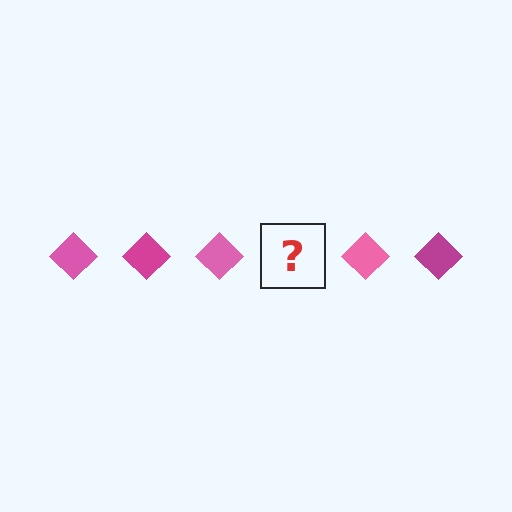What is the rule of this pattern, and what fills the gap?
The rule is that the pattern cycles through pink, magenta diamonds. The gap should be filled with a magenta diamond.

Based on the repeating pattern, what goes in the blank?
The blank should be a magenta diamond.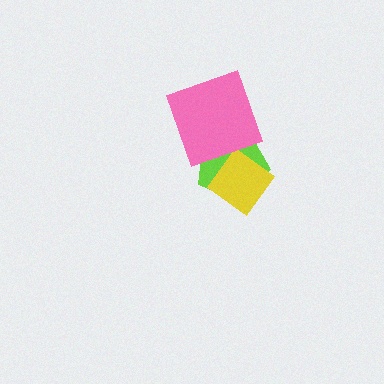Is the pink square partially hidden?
No, no other shape covers it.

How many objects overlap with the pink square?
1 object overlaps with the pink square.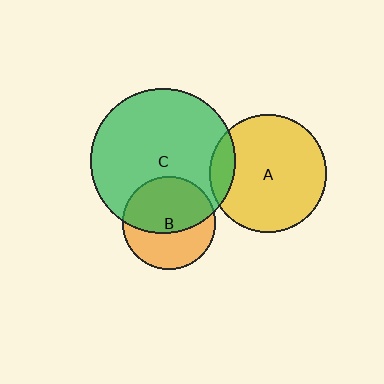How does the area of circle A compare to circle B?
Approximately 1.6 times.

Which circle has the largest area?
Circle C (green).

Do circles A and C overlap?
Yes.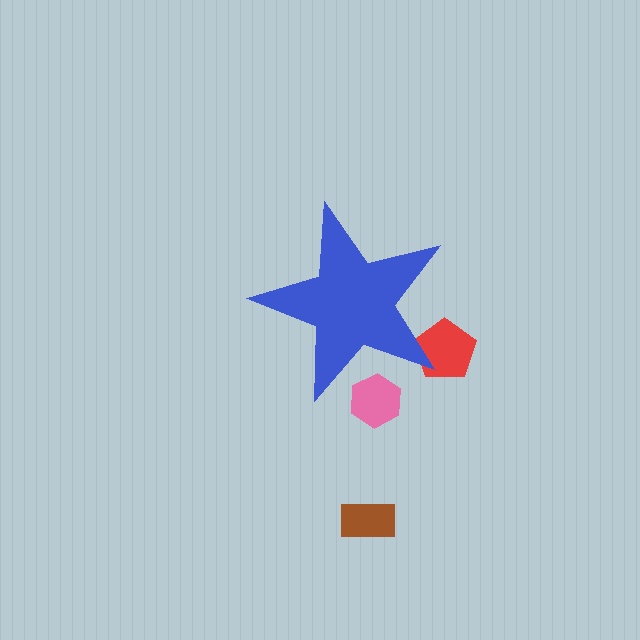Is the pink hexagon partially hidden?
Yes, the pink hexagon is partially hidden behind the blue star.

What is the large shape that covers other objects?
A blue star.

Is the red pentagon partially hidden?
Yes, the red pentagon is partially hidden behind the blue star.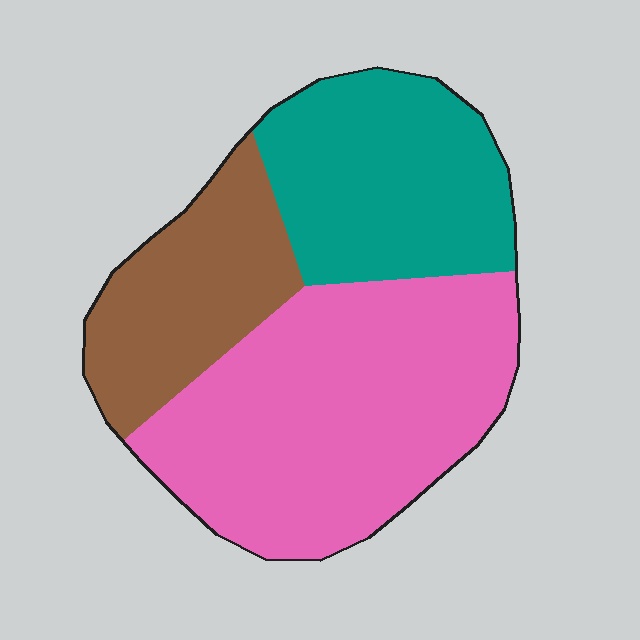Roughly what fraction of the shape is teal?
Teal takes up between a quarter and a half of the shape.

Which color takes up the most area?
Pink, at roughly 50%.